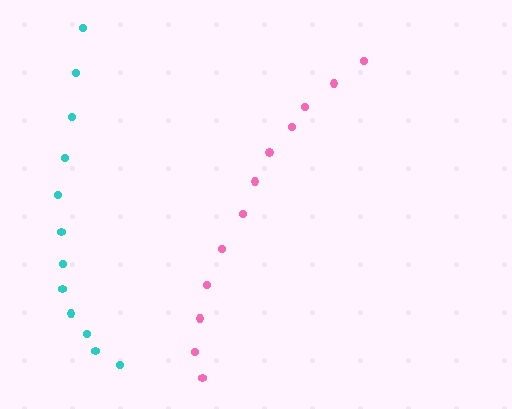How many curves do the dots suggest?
There are 2 distinct paths.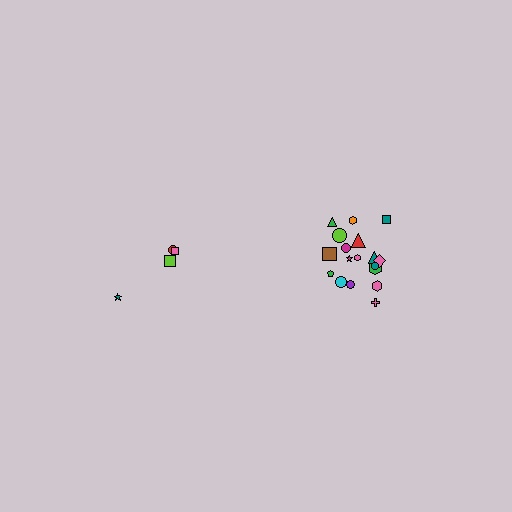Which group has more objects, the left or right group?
The right group.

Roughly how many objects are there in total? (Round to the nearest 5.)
Roughly 20 objects in total.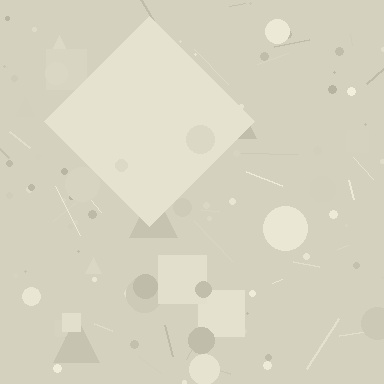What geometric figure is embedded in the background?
A diamond is embedded in the background.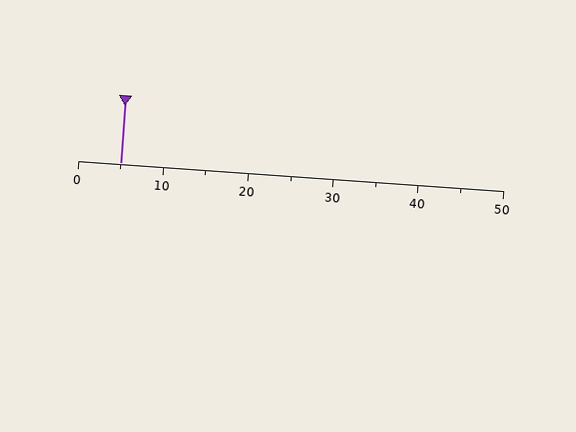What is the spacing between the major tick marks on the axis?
The major ticks are spaced 10 apart.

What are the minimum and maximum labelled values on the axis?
The axis runs from 0 to 50.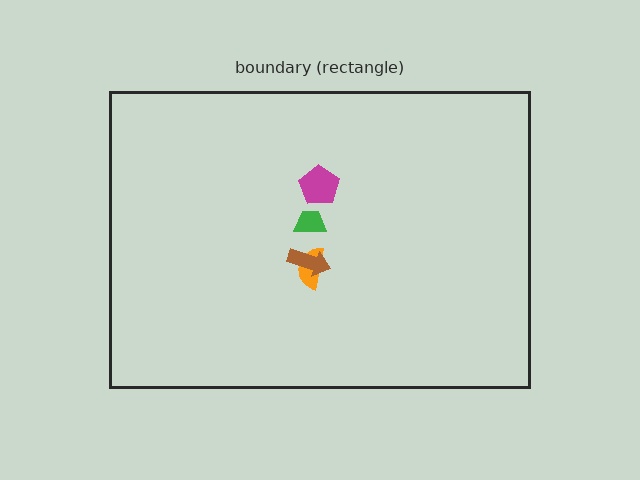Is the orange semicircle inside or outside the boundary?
Inside.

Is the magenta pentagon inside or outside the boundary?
Inside.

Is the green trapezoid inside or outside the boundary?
Inside.